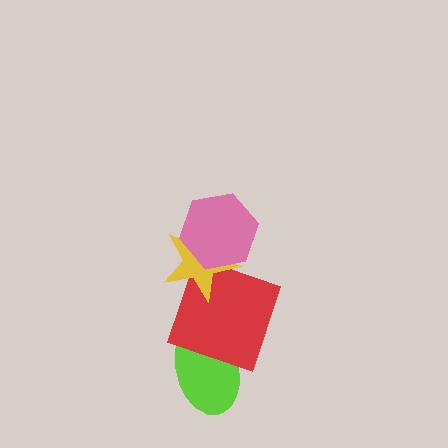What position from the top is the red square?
The red square is 3rd from the top.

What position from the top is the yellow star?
The yellow star is 2nd from the top.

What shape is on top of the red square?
The yellow star is on top of the red square.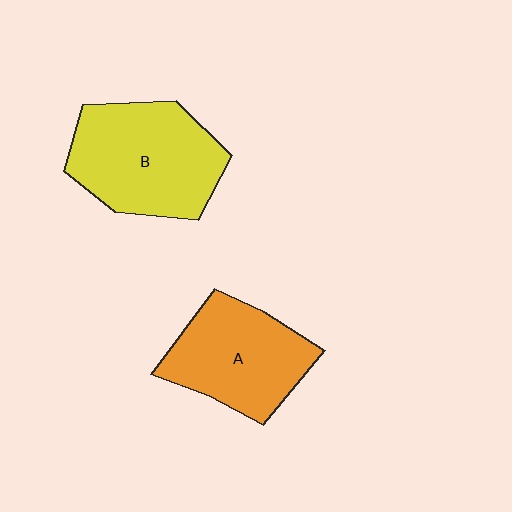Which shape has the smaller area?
Shape A (orange).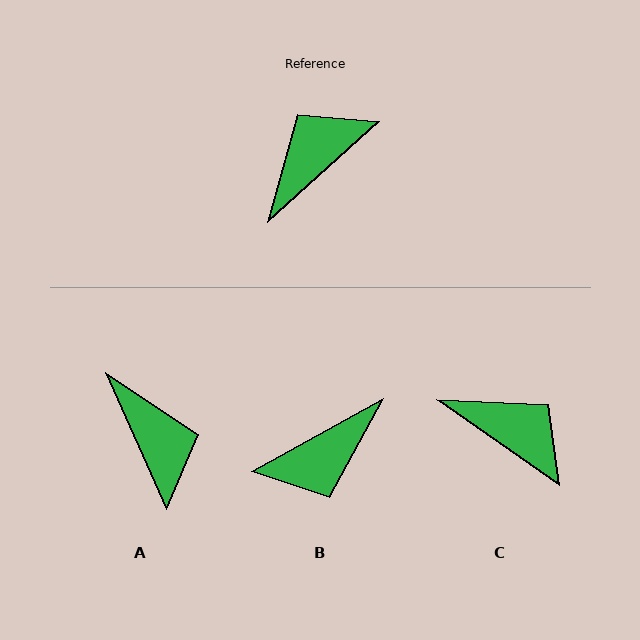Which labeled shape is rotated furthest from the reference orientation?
B, about 167 degrees away.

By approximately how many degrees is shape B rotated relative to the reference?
Approximately 167 degrees counter-clockwise.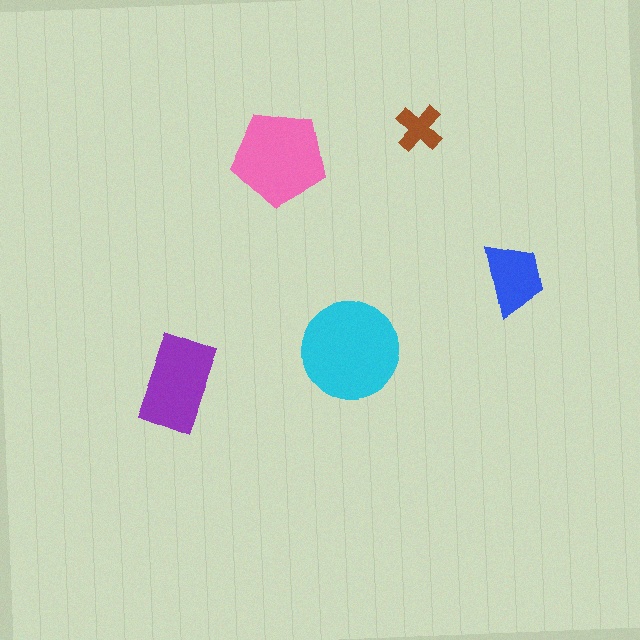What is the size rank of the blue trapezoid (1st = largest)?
4th.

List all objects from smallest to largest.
The brown cross, the blue trapezoid, the purple rectangle, the pink pentagon, the cyan circle.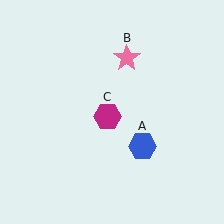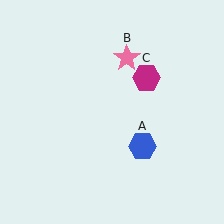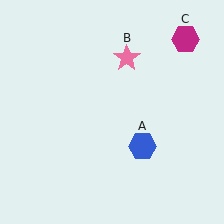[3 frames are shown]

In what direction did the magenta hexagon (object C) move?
The magenta hexagon (object C) moved up and to the right.